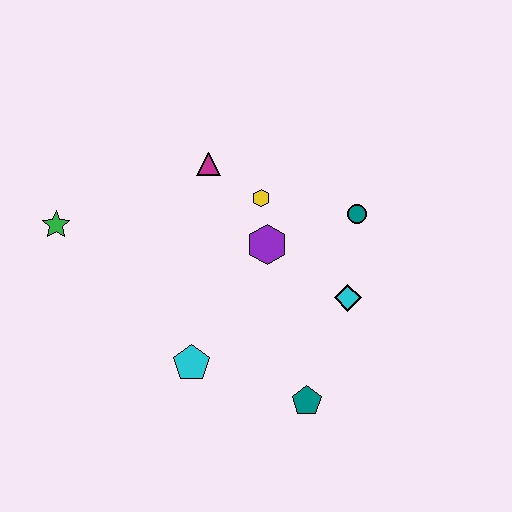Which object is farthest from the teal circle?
The green star is farthest from the teal circle.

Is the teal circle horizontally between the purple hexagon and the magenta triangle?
No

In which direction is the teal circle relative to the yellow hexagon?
The teal circle is to the right of the yellow hexagon.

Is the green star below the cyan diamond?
No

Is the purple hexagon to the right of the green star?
Yes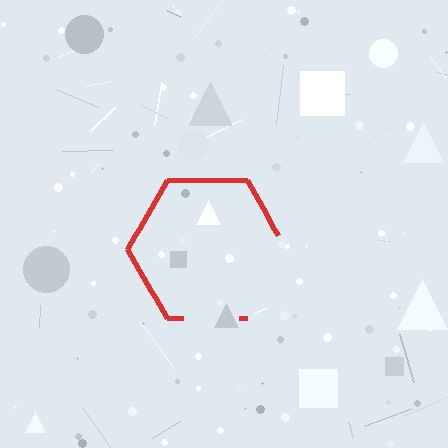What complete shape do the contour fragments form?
The contour fragments form a hexagon.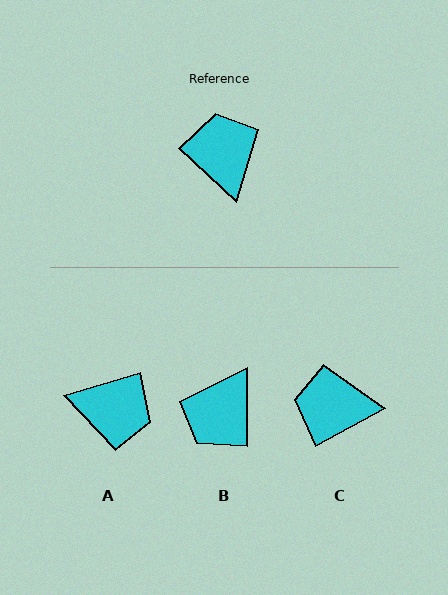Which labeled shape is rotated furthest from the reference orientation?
B, about 133 degrees away.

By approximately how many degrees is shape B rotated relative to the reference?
Approximately 133 degrees counter-clockwise.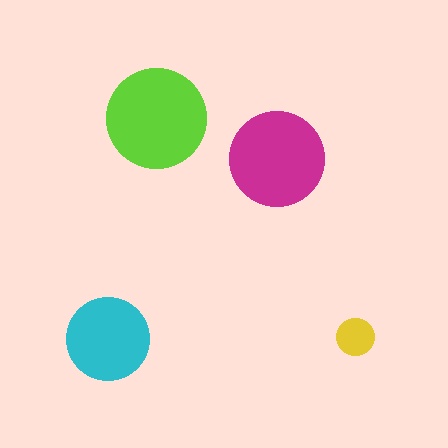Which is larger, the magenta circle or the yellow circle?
The magenta one.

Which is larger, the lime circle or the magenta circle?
The lime one.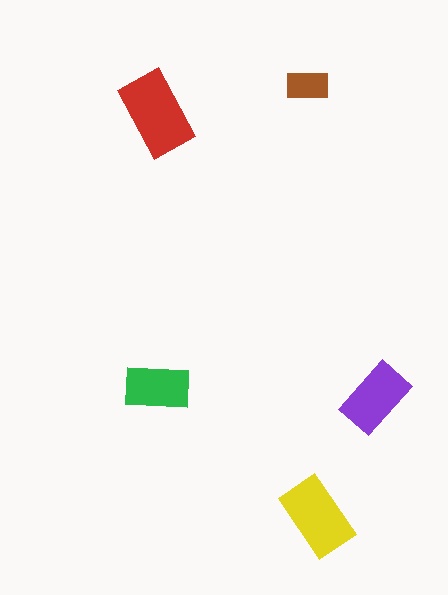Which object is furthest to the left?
The red rectangle is leftmost.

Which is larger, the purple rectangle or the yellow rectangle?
The yellow one.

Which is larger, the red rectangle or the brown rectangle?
The red one.